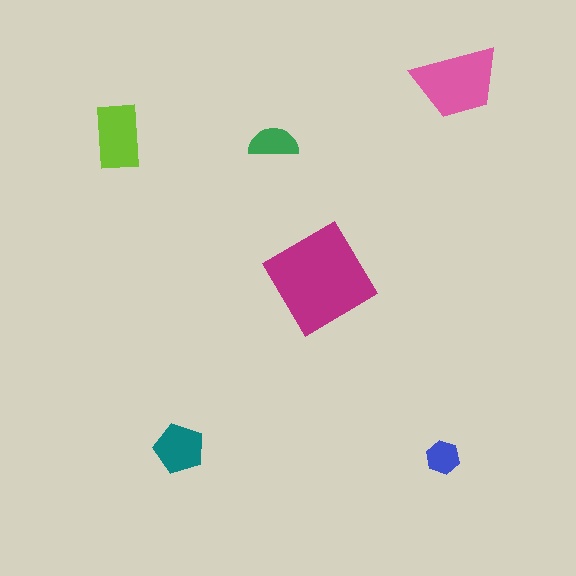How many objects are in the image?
There are 6 objects in the image.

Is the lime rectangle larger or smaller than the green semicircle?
Larger.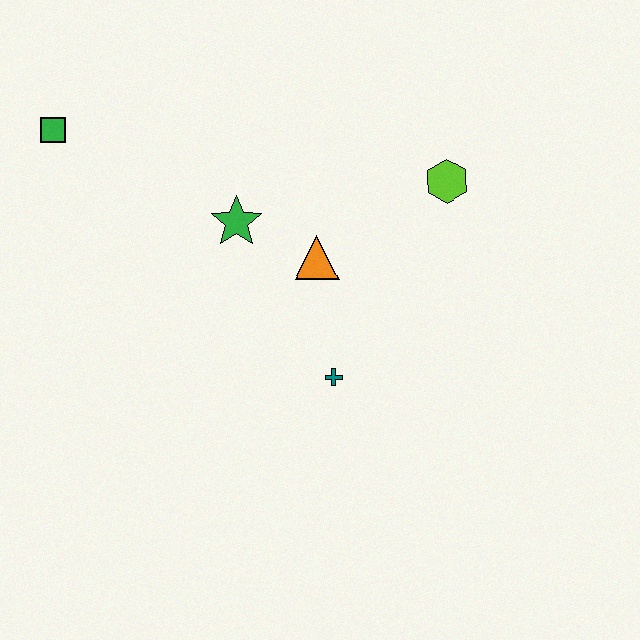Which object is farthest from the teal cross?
The green square is farthest from the teal cross.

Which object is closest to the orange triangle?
The green star is closest to the orange triangle.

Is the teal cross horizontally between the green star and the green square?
No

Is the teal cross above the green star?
No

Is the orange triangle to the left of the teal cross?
Yes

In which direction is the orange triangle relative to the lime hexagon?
The orange triangle is to the left of the lime hexagon.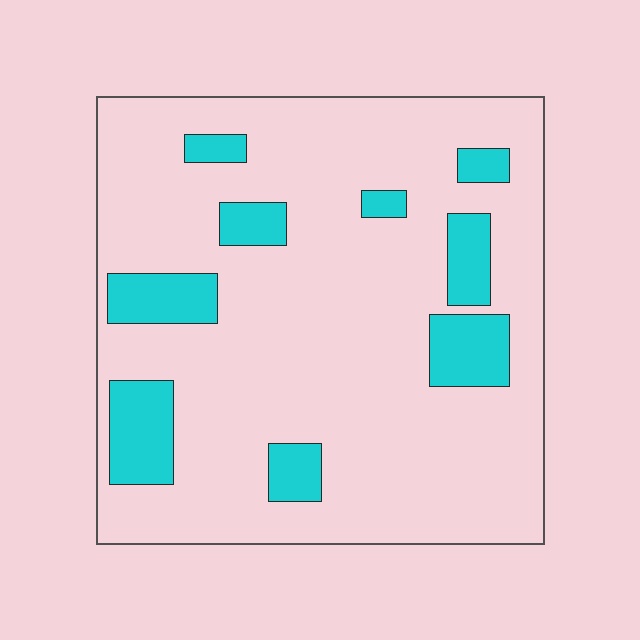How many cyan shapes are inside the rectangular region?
9.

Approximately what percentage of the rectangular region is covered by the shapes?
Approximately 15%.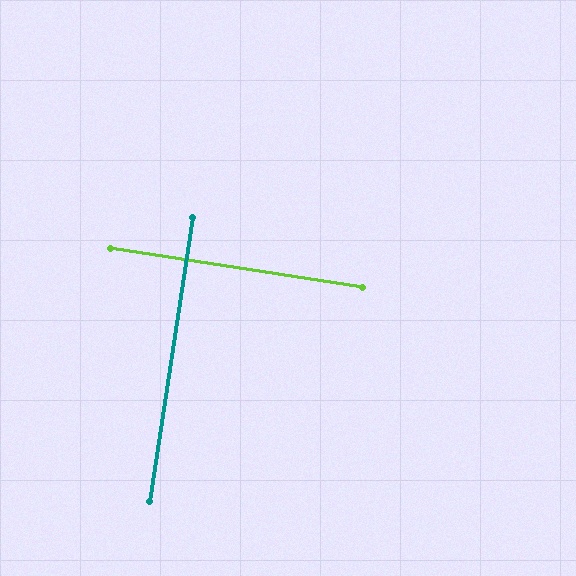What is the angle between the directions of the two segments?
Approximately 90 degrees.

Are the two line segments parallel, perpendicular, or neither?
Perpendicular — they meet at approximately 90°.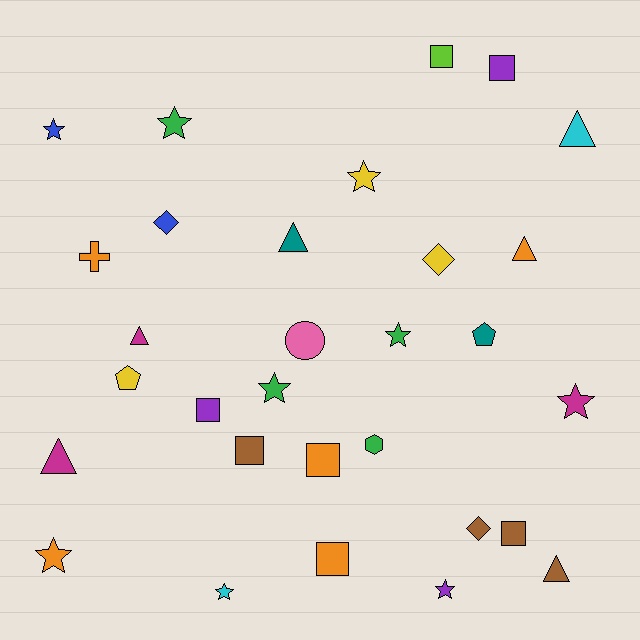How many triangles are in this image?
There are 6 triangles.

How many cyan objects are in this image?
There are 2 cyan objects.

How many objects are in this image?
There are 30 objects.